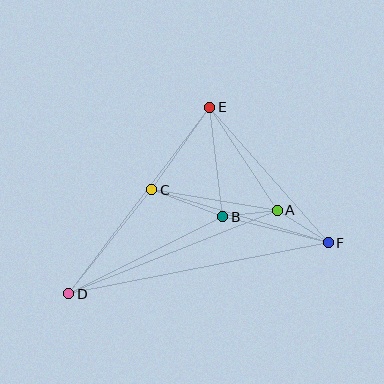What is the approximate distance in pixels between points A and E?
The distance between A and E is approximately 123 pixels.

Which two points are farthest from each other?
Points D and F are farthest from each other.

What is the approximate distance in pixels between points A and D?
The distance between A and D is approximately 224 pixels.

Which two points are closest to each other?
Points A and B are closest to each other.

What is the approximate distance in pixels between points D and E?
The distance between D and E is approximately 234 pixels.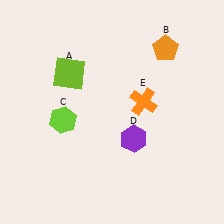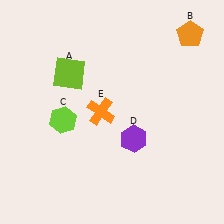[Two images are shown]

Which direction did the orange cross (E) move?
The orange cross (E) moved left.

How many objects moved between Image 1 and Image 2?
2 objects moved between the two images.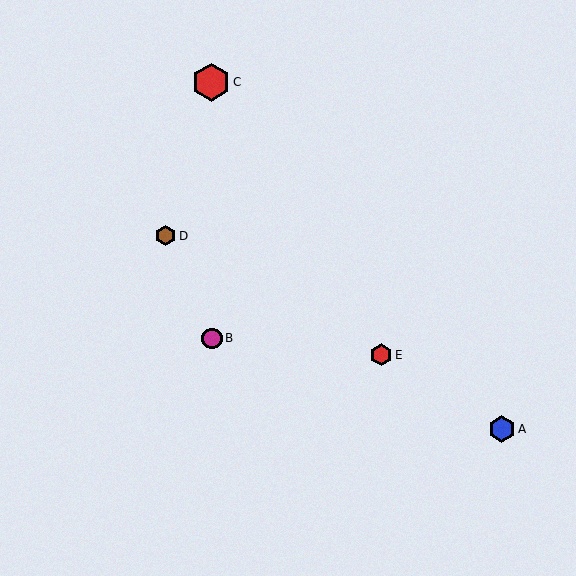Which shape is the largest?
The red hexagon (labeled C) is the largest.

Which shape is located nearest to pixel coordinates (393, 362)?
The red hexagon (labeled E) at (381, 355) is nearest to that location.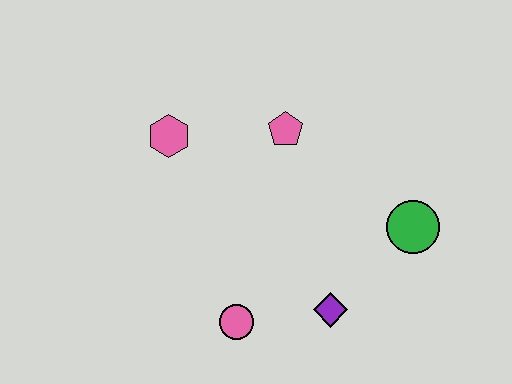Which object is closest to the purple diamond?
The pink circle is closest to the purple diamond.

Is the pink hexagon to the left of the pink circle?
Yes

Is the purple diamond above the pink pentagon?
No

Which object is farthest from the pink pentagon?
The pink circle is farthest from the pink pentagon.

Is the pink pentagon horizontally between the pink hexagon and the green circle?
Yes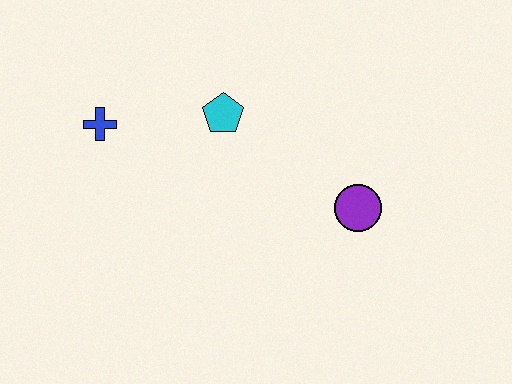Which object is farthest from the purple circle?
The blue cross is farthest from the purple circle.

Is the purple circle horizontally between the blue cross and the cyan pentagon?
No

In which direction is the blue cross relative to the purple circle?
The blue cross is to the left of the purple circle.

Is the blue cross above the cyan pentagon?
No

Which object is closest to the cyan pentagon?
The blue cross is closest to the cyan pentagon.